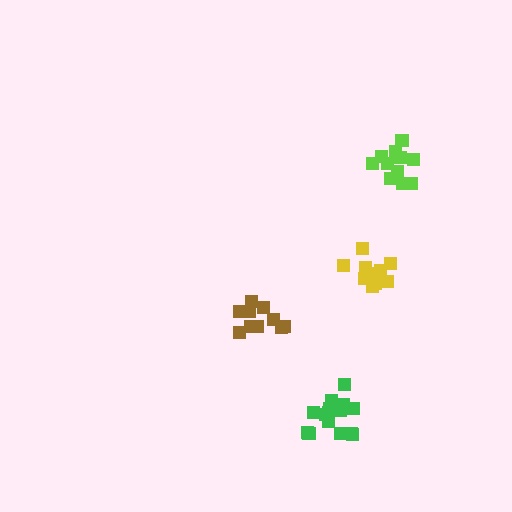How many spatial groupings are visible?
There are 4 spatial groupings.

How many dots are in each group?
Group 1: 13 dots, Group 2: 11 dots, Group 3: 16 dots, Group 4: 10 dots (50 total).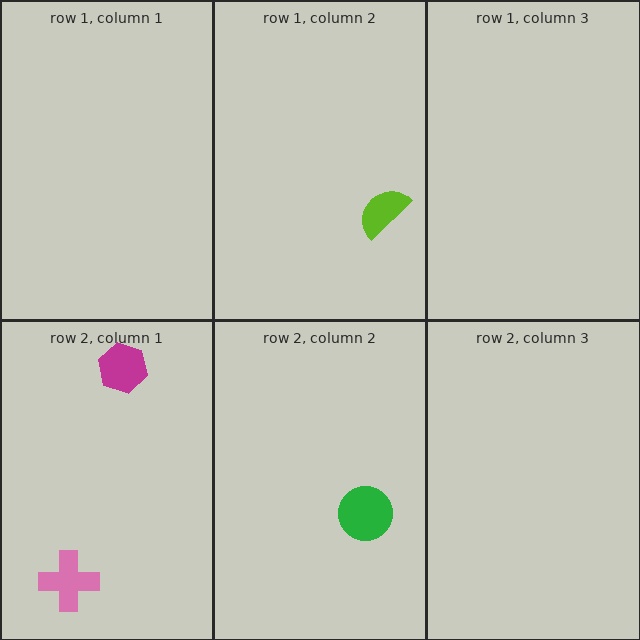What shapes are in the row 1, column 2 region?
The lime semicircle.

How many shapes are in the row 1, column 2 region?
1.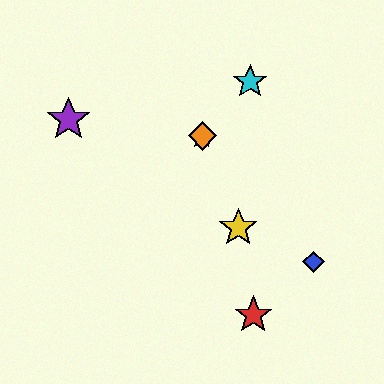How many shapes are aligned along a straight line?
3 shapes (the green star, the orange diamond, the cyan star) are aligned along a straight line.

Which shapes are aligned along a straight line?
The green star, the orange diamond, the cyan star are aligned along a straight line.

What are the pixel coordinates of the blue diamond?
The blue diamond is at (313, 262).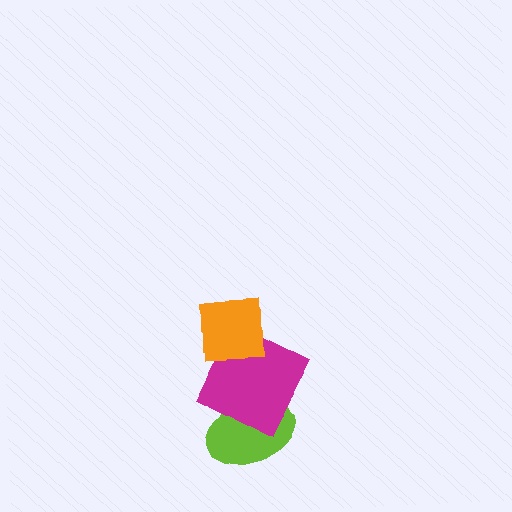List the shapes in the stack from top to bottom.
From top to bottom: the orange square, the magenta square, the lime ellipse.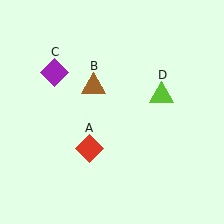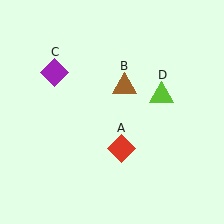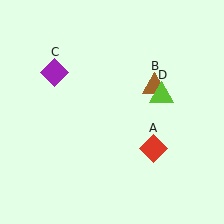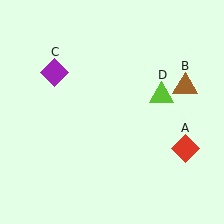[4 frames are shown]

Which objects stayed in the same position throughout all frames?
Purple diamond (object C) and lime triangle (object D) remained stationary.